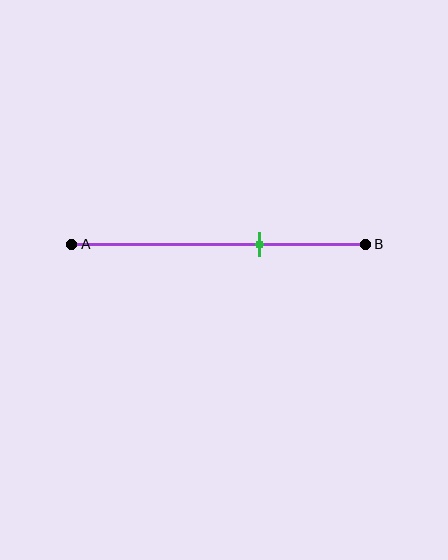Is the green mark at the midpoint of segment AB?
No, the mark is at about 65% from A, not at the 50% midpoint.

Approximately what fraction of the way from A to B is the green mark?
The green mark is approximately 65% of the way from A to B.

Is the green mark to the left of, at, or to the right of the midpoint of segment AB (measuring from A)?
The green mark is to the right of the midpoint of segment AB.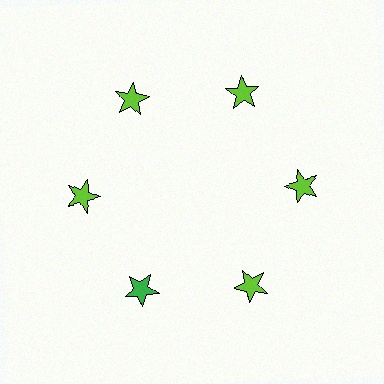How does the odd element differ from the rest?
It has a different color: green instead of lime.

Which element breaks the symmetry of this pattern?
The green star at roughly the 7 o'clock position breaks the symmetry. All other shapes are lime stars.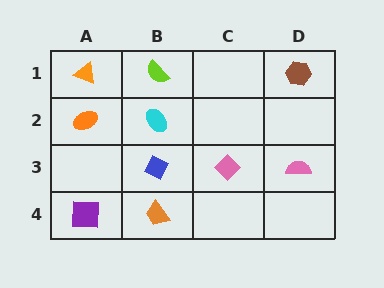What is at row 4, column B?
An orange trapezoid.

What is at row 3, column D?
A pink semicircle.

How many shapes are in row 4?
2 shapes.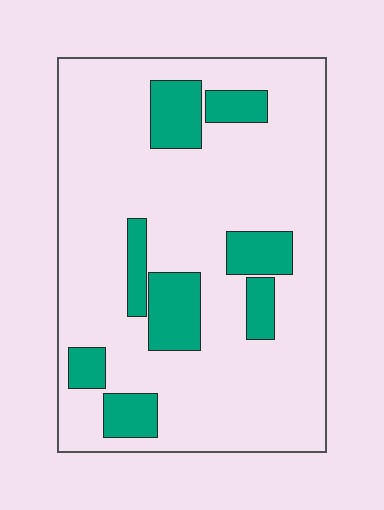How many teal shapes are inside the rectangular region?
8.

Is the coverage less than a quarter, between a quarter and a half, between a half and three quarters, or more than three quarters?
Less than a quarter.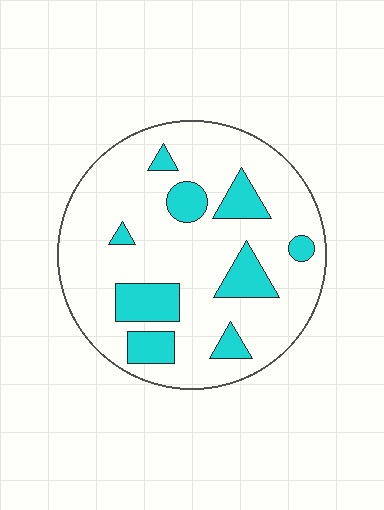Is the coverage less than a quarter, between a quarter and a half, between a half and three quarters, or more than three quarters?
Less than a quarter.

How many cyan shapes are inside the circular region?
9.